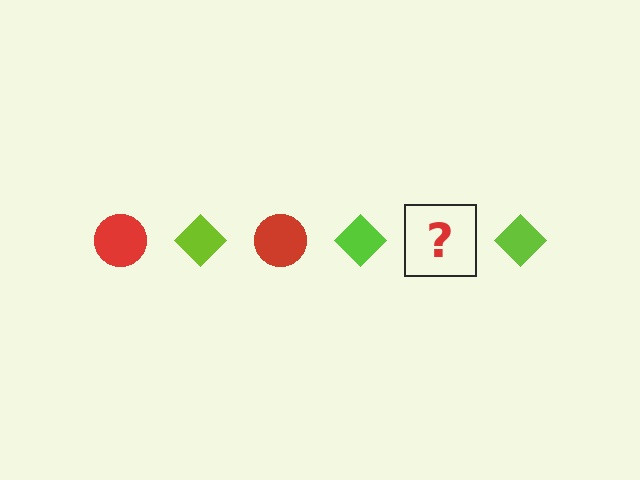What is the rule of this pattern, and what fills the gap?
The rule is that the pattern alternates between red circle and lime diamond. The gap should be filled with a red circle.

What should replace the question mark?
The question mark should be replaced with a red circle.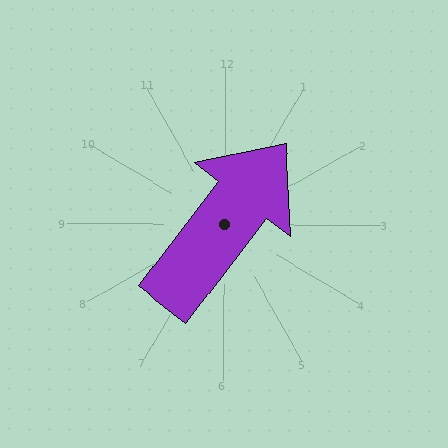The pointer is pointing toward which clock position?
Roughly 1 o'clock.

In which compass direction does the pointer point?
Northeast.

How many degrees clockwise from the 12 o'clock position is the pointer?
Approximately 37 degrees.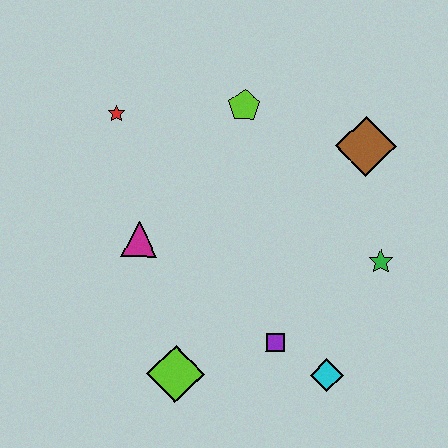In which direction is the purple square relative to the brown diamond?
The purple square is below the brown diamond.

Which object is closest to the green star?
The brown diamond is closest to the green star.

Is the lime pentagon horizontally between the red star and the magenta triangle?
No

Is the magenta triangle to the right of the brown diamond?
No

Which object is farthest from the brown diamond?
The lime diamond is farthest from the brown diamond.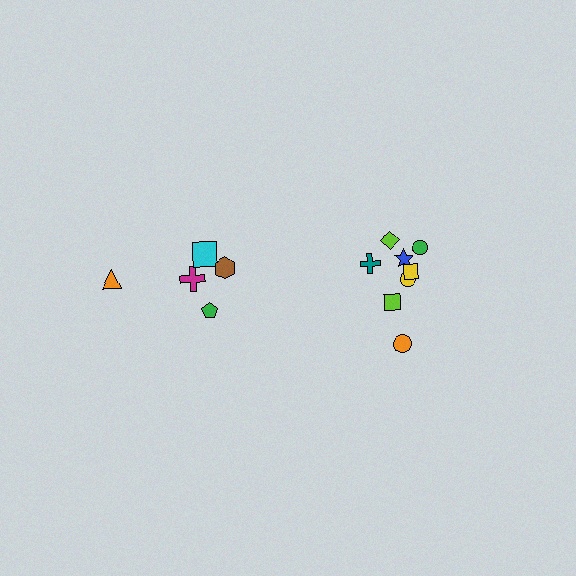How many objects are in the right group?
There are 8 objects.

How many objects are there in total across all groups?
There are 13 objects.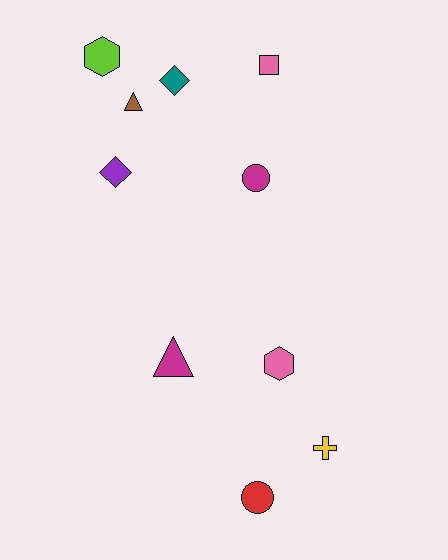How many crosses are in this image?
There is 1 cross.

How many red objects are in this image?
There is 1 red object.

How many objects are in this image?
There are 10 objects.